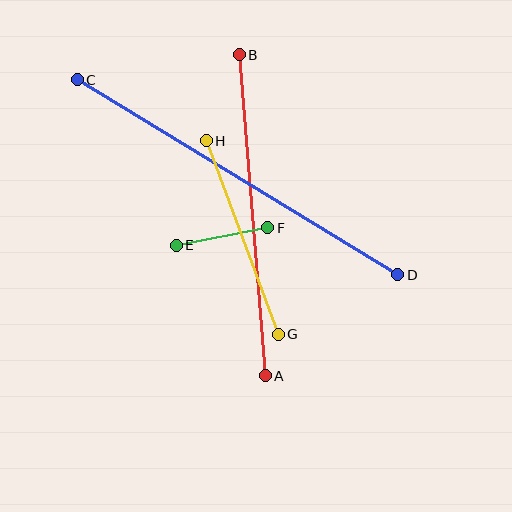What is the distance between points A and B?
The distance is approximately 322 pixels.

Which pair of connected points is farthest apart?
Points C and D are farthest apart.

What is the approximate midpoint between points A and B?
The midpoint is at approximately (252, 215) pixels.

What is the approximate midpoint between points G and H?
The midpoint is at approximately (242, 238) pixels.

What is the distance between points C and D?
The distance is approximately 375 pixels.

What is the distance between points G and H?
The distance is approximately 206 pixels.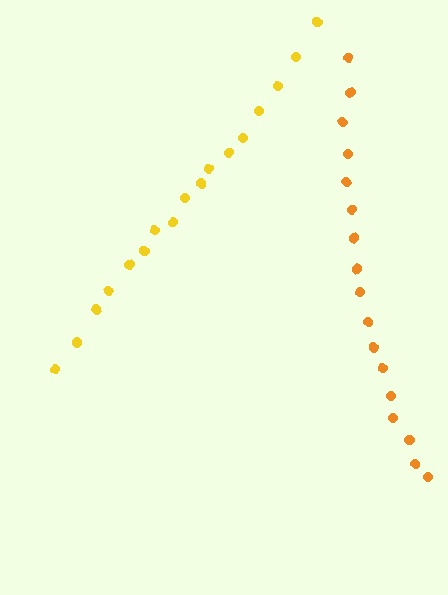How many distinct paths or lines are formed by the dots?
There are 2 distinct paths.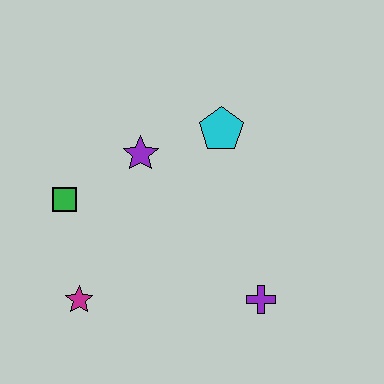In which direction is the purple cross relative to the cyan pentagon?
The purple cross is below the cyan pentagon.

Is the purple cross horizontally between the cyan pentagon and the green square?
No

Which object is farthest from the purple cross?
The green square is farthest from the purple cross.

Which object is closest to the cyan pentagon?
The purple star is closest to the cyan pentagon.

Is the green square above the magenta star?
Yes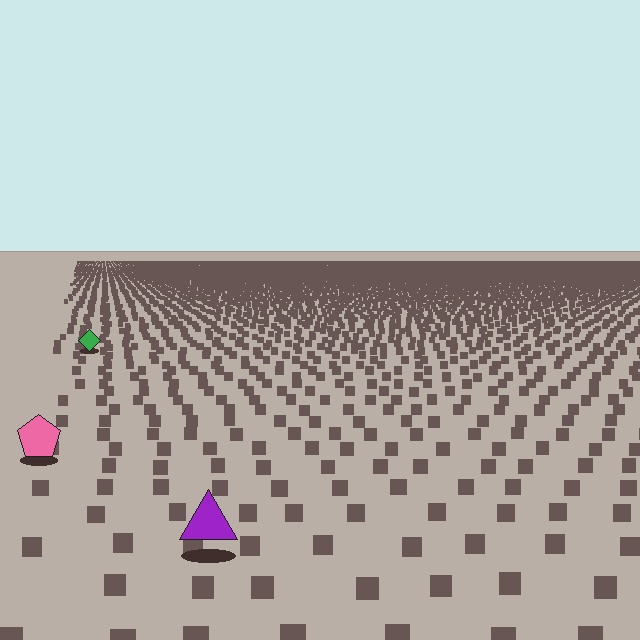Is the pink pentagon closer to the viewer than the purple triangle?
No. The purple triangle is closer — you can tell from the texture gradient: the ground texture is coarser near it.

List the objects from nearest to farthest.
From nearest to farthest: the purple triangle, the pink pentagon, the green diamond.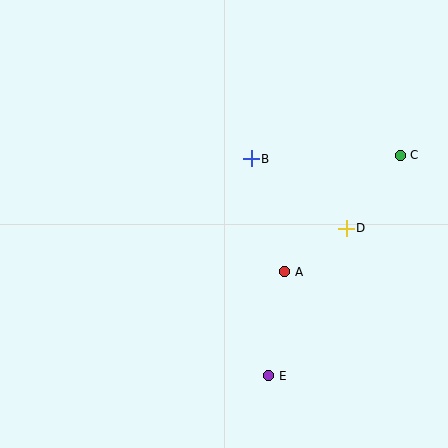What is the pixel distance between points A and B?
The distance between A and B is 118 pixels.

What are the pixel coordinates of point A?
Point A is at (285, 272).